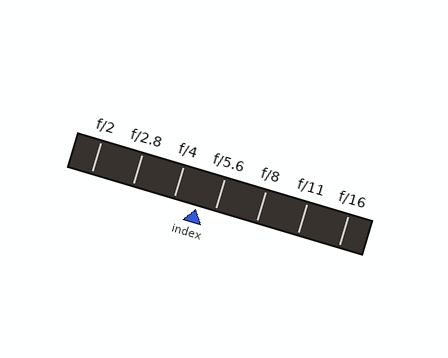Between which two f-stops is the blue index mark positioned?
The index mark is between f/4 and f/5.6.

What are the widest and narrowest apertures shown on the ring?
The widest aperture shown is f/2 and the narrowest is f/16.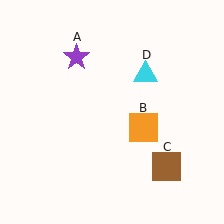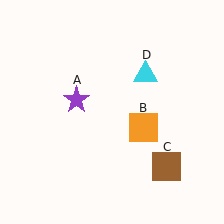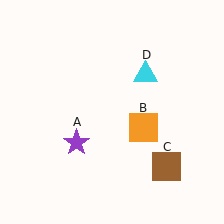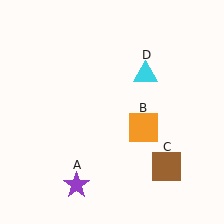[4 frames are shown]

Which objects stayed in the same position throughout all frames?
Orange square (object B) and brown square (object C) and cyan triangle (object D) remained stationary.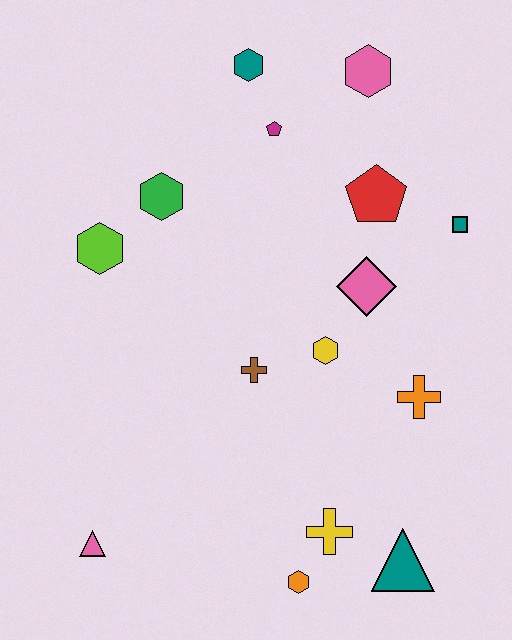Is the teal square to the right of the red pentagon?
Yes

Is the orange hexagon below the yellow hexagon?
Yes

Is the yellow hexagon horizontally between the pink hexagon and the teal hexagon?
Yes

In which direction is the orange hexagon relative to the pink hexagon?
The orange hexagon is below the pink hexagon.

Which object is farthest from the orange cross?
The teal hexagon is farthest from the orange cross.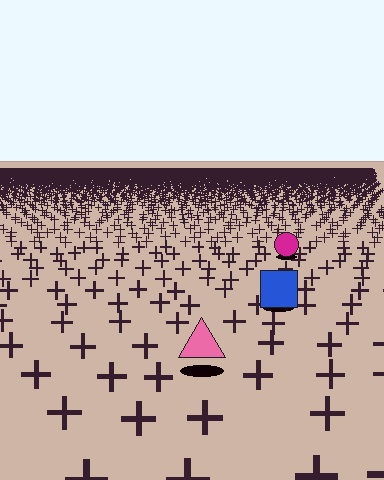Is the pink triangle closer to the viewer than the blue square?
Yes. The pink triangle is closer — you can tell from the texture gradient: the ground texture is coarser near it.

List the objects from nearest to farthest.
From nearest to farthest: the pink triangle, the blue square, the magenta circle.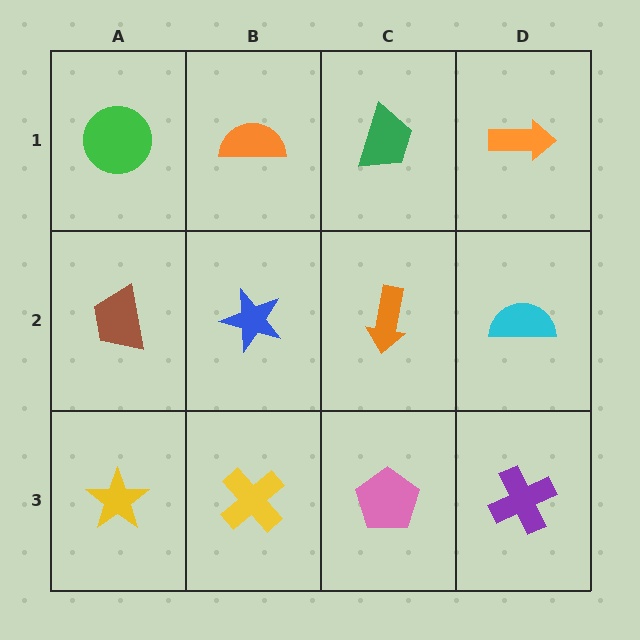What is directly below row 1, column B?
A blue star.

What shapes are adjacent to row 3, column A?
A brown trapezoid (row 2, column A), a yellow cross (row 3, column B).